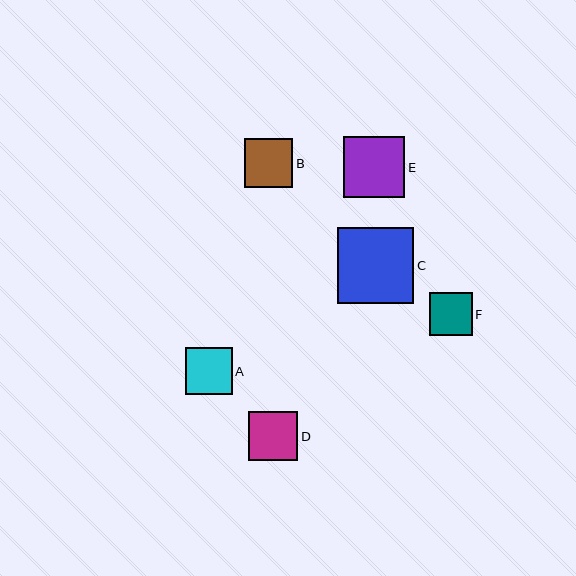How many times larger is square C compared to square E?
Square C is approximately 1.3 times the size of square E.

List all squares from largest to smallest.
From largest to smallest: C, E, D, B, A, F.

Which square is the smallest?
Square F is the smallest with a size of approximately 43 pixels.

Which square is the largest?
Square C is the largest with a size of approximately 77 pixels.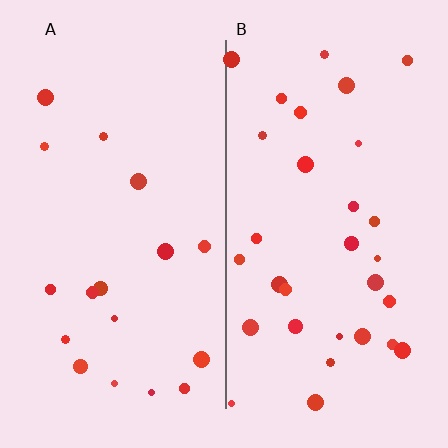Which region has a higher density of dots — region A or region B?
B (the right).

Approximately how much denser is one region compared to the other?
Approximately 1.8× — region B over region A.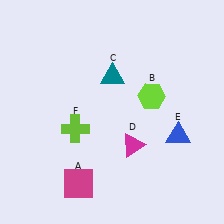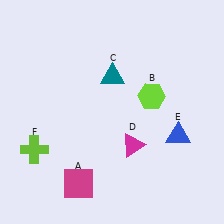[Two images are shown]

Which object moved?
The lime cross (F) moved left.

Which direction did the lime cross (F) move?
The lime cross (F) moved left.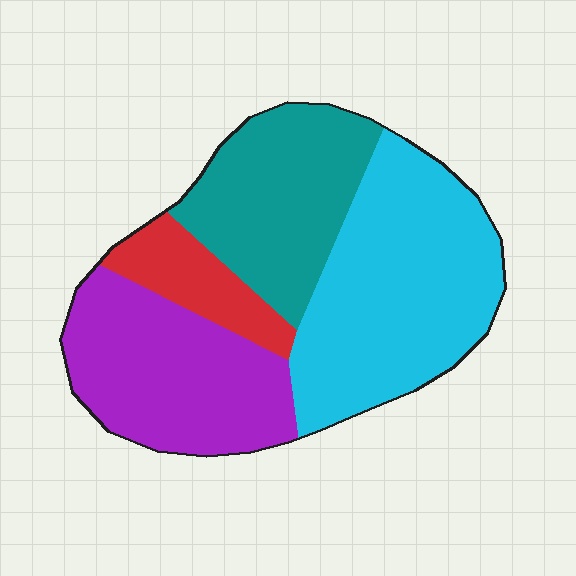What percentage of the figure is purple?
Purple covers around 30% of the figure.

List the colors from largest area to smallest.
From largest to smallest: cyan, purple, teal, red.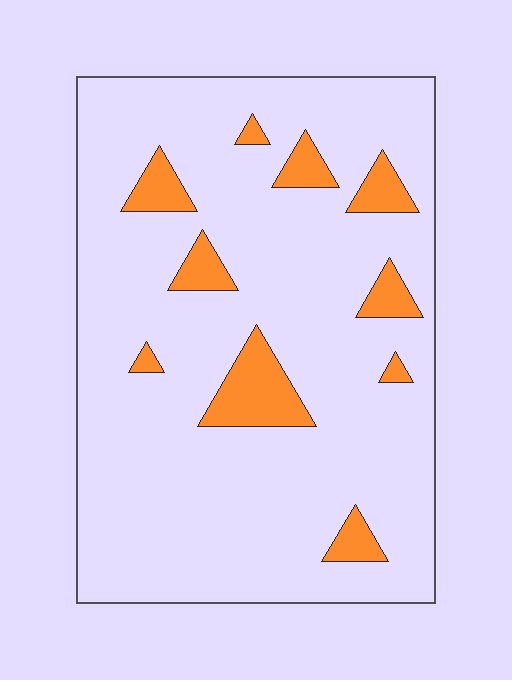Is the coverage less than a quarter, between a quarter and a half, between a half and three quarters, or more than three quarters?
Less than a quarter.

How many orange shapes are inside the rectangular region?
10.